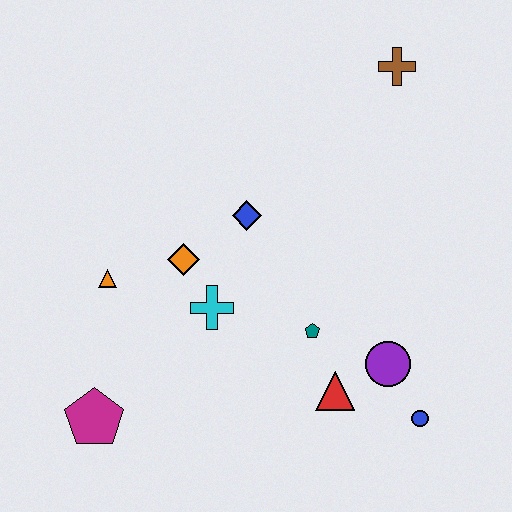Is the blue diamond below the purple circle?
No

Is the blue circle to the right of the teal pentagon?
Yes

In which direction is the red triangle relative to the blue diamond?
The red triangle is below the blue diamond.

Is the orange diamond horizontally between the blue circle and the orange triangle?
Yes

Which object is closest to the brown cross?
The blue diamond is closest to the brown cross.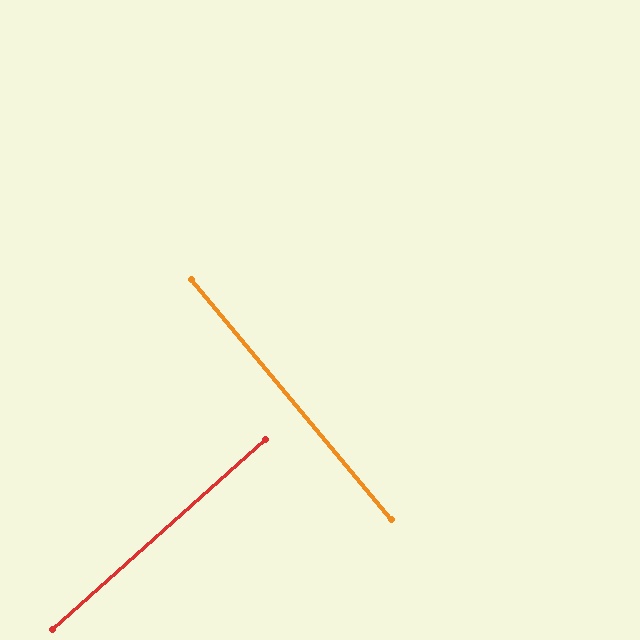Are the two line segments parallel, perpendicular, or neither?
Perpendicular — they meet at approximately 88°.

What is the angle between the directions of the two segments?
Approximately 88 degrees.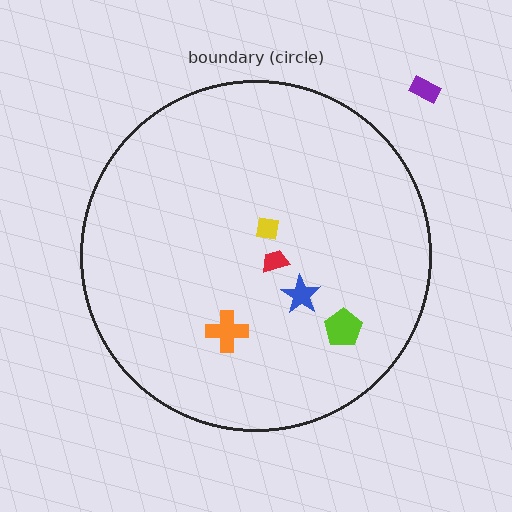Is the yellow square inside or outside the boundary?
Inside.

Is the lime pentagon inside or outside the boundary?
Inside.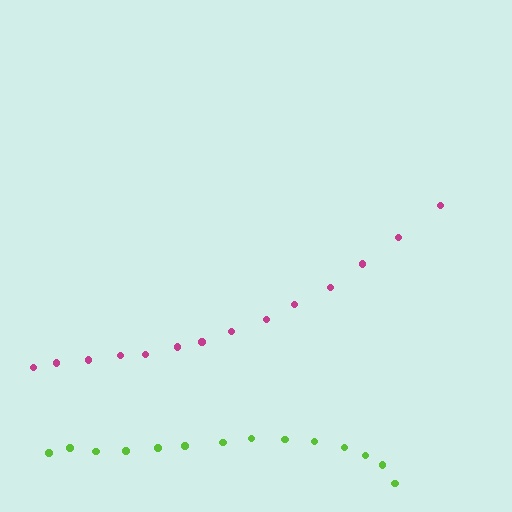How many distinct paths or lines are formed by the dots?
There are 2 distinct paths.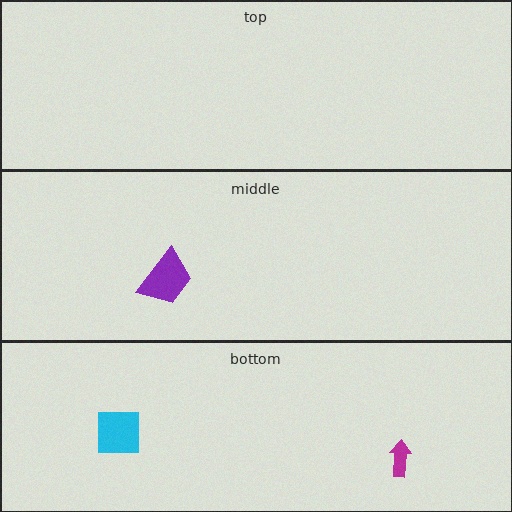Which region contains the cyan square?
The bottom region.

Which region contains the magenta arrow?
The bottom region.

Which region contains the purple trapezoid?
The middle region.